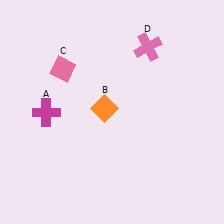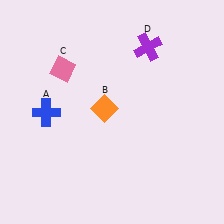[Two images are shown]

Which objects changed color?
A changed from magenta to blue. D changed from pink to purple.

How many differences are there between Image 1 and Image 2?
There are 2 differences between the two images.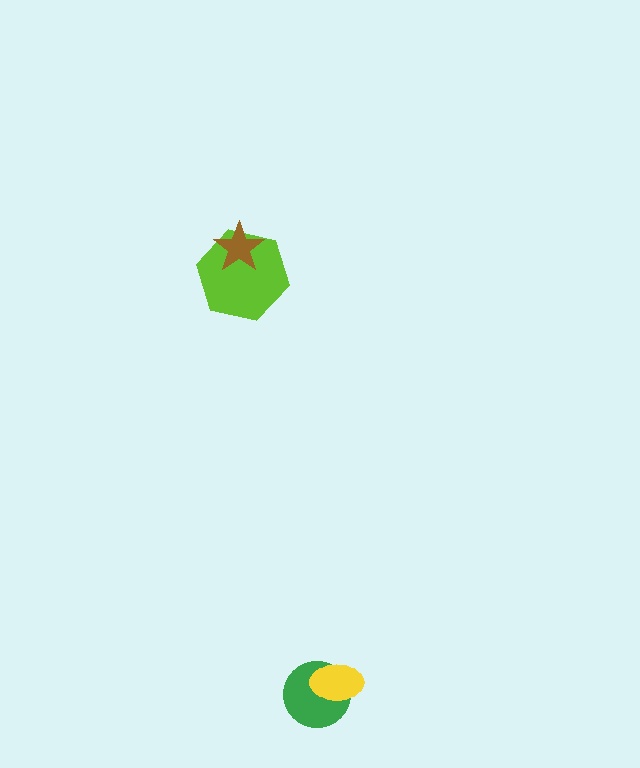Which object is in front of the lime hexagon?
The brown star is in front of the lime hexagon.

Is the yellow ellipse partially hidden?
No, no other shape covers it.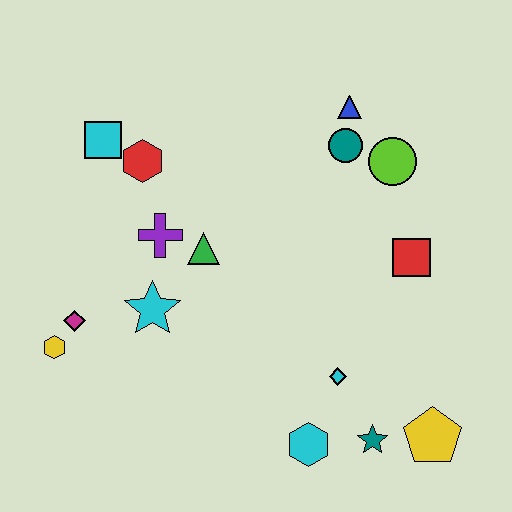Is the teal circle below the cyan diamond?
No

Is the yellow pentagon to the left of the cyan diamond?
No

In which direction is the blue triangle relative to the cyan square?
The blue triangle is to the right of the cyan square.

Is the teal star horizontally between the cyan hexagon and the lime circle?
Yes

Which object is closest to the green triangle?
The purple cross is closest to the green triangle.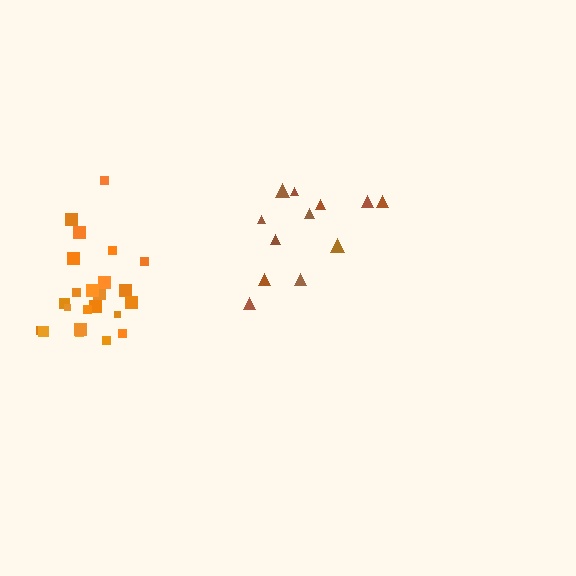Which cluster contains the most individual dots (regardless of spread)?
Orange (26).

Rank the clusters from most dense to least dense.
orange, brown.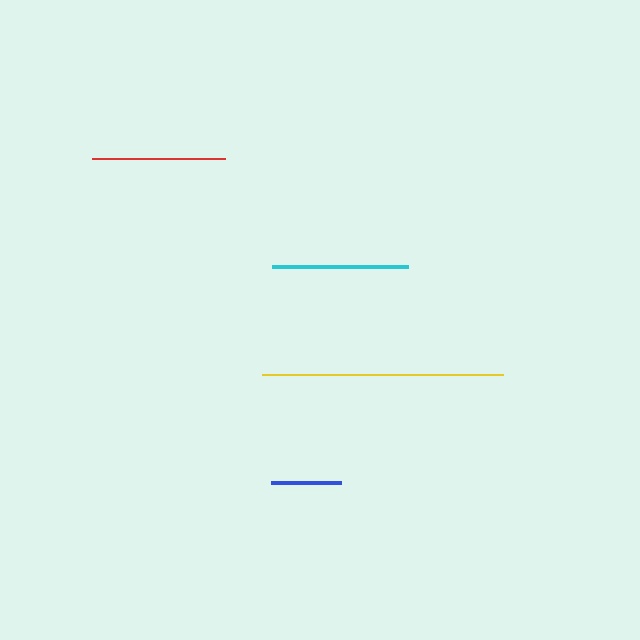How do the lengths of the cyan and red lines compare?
The cyan and red lines are approximately the same length.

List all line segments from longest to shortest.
From longest to shortest: yellow, cyan, red, blue.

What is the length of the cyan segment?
The cyan segment is approximately 136 pixels long.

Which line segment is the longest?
The yellow line is the longest at approximately 241 pixels.